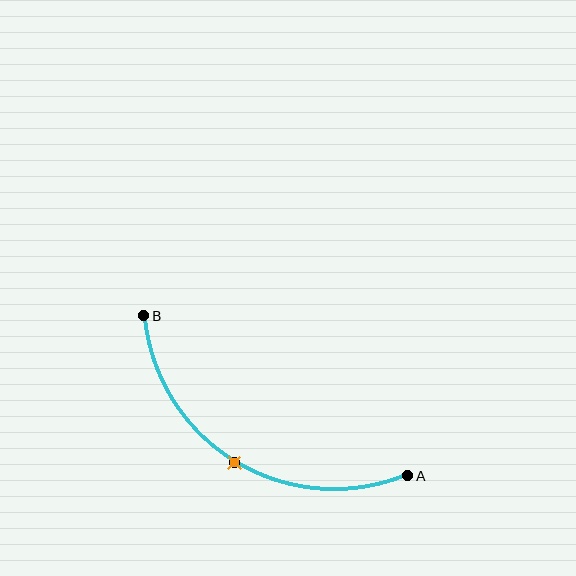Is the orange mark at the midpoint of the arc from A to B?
Yes. The orange mark lies on the arc at equal arc-length from both A and B — it is the arc midpoint.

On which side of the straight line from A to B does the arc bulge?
The arc bulges below the straight line connecting A and B.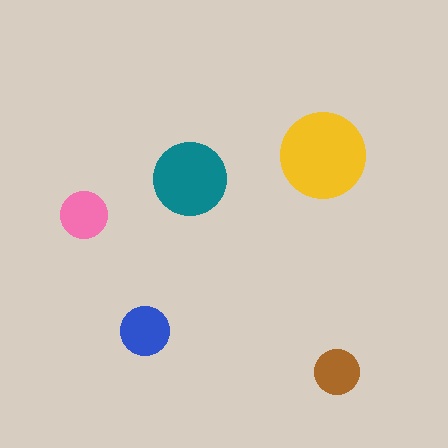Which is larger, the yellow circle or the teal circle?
The yellow one.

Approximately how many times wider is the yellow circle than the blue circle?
About 1.5 times wider.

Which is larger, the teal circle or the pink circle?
The teal one.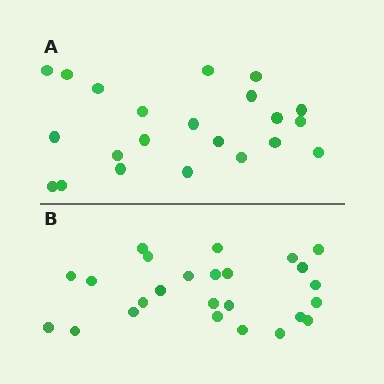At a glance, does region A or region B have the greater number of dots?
Region B (the bottom region) has more dots.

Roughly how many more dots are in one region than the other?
Region B has just a few more — roughly 2 or 3 more dots than region A.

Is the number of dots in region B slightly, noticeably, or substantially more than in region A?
Region B has only slightly more — the two regions are fairly close. The ratio is roughly 1.1 to 1.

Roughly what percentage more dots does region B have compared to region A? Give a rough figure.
About 15% more.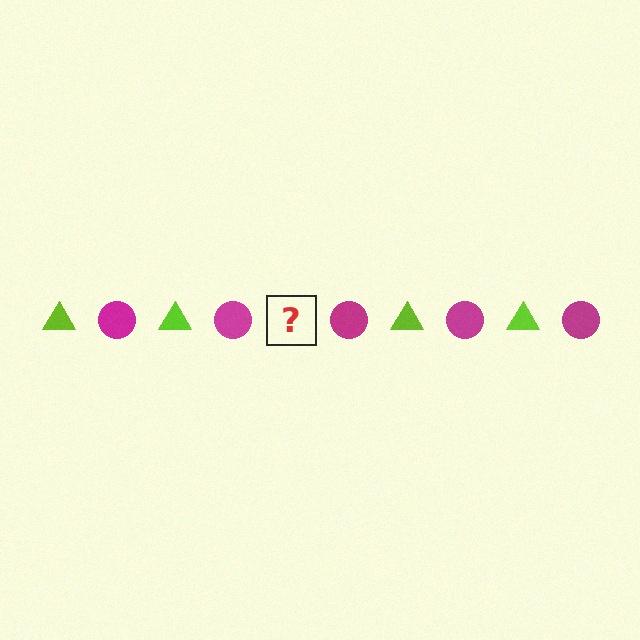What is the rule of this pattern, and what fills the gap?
The rule is that the pattern alternates between lime triangle and magenta circle. The gap should be filled with a lime triangle.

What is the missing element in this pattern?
The missing element is a lime triangle.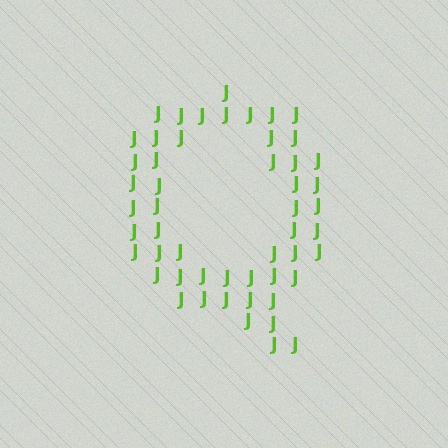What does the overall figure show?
The overall figure shows the letter Q.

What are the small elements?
The small elements are letter J's.